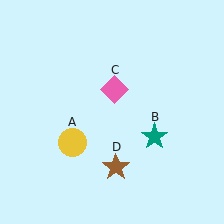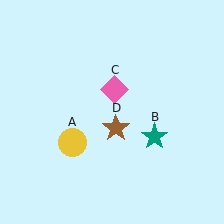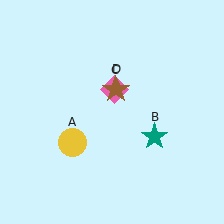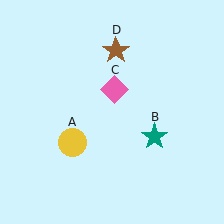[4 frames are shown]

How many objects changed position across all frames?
1 object changed position: brown star (object D).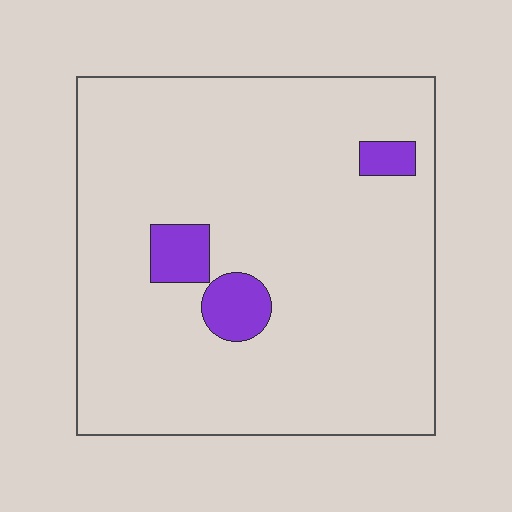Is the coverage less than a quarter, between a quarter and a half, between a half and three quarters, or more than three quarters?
Less than a quarter.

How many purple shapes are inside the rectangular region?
3.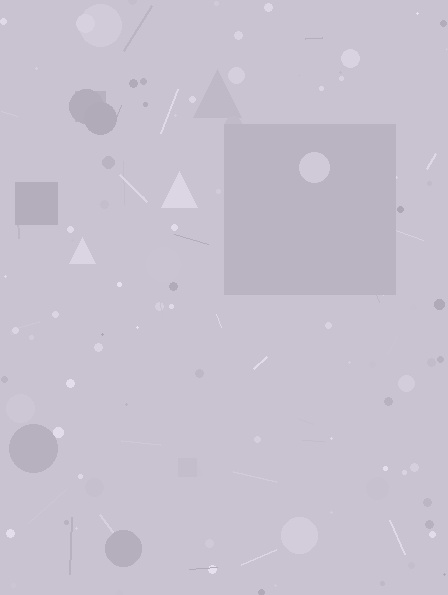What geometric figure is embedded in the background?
A square is embedded in the background.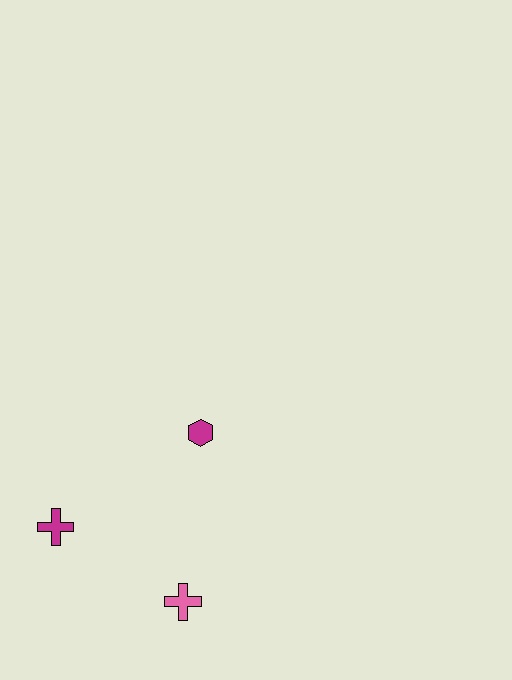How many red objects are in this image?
There are no red objects.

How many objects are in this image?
There are 3 objects.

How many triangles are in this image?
There are no triangles.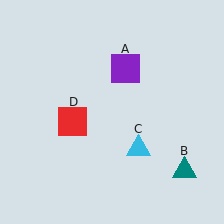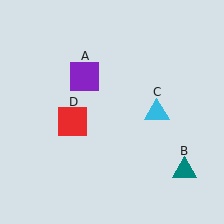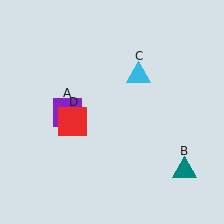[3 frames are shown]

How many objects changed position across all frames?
2 objects changed position: purple square (object A), cyan triangle (object C).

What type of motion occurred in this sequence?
The purple square (object A), cyan triangle (object C) rotated counterclockwise around the center of the scene.